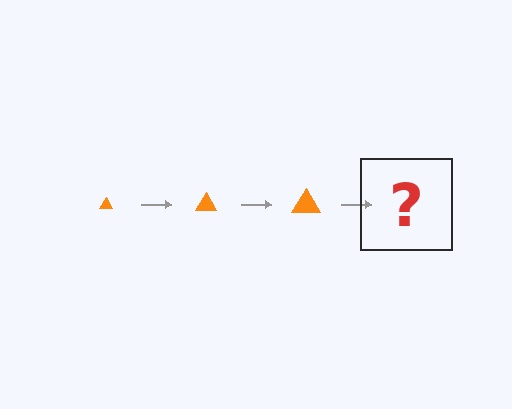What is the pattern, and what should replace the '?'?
The pattern is that the triangle gets progressively larger each step. The '?' should be an orange triangle, larger than the previous one.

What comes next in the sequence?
The next element should be an orange triangle, larger than the previous one.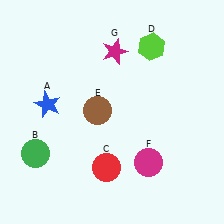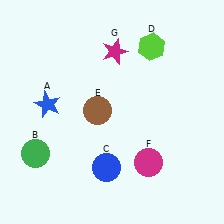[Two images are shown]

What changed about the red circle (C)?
In Image 1, C is red. In Image 2, it changed to blue.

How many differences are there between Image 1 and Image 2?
There is 1 difference between the two images.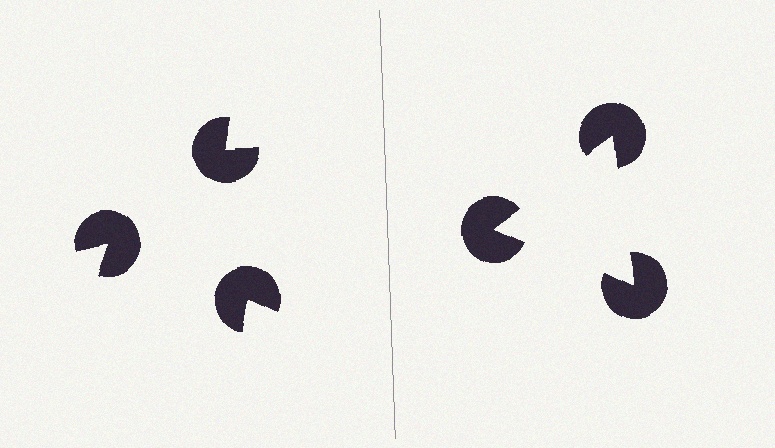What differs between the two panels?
The pac-man discs are positioned identically on both sides; only the wedge orientations differ. On the right they align to a triangle; on the left they are misaligned.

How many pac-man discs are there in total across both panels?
6 — 3 on each side.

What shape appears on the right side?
An illusory triangle.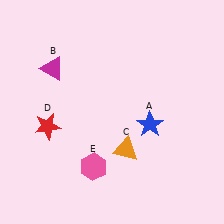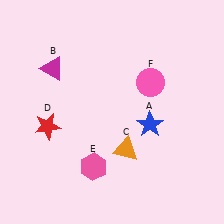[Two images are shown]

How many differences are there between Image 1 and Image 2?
There is 1 difference between the two images.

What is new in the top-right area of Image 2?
A pink circle (F) was added in the top-right area of Image 2.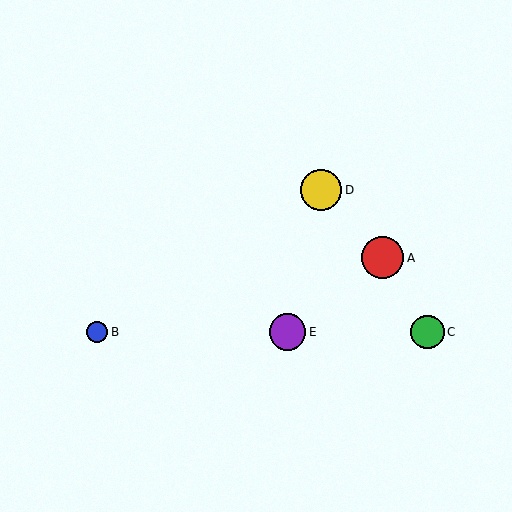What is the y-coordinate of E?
Object E is at y≈332.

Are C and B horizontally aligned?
Yes, both are at y≈332.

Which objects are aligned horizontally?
Objects B, C, E are aligned horizontally.